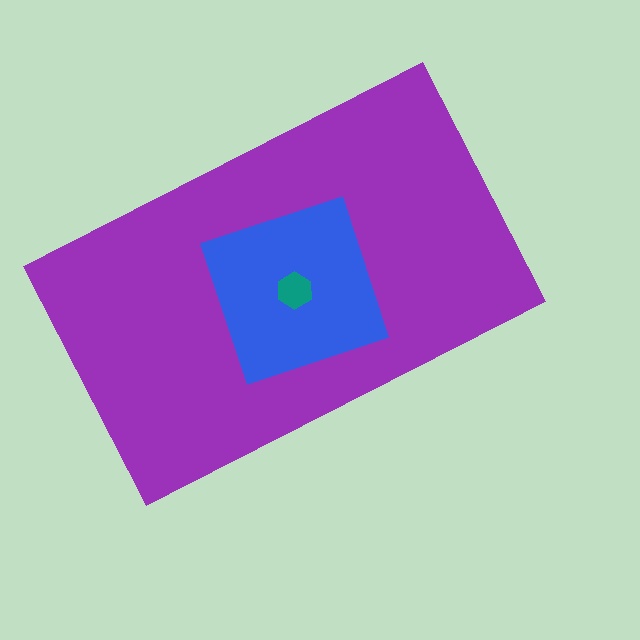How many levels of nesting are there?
3.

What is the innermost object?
The teal hexagon.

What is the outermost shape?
The purple rectangle.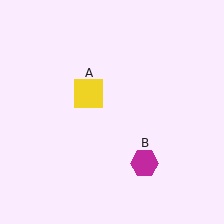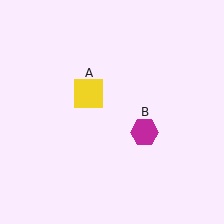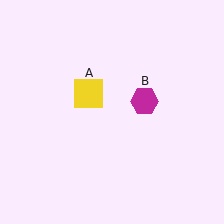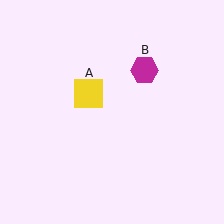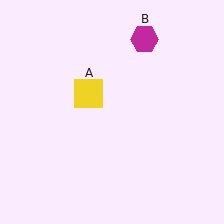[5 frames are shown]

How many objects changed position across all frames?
1 object changed position: magenta hexagon (object B).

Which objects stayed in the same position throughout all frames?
Yellow square (object A) remained stationary.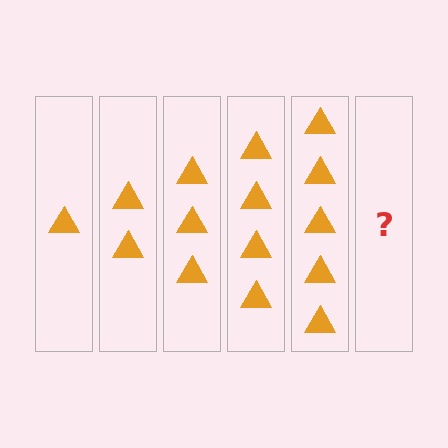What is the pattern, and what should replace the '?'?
The pattern is that each step adds one more triangle. The '?' should be 6 triangles.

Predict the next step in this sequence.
The next step is 6 triangles.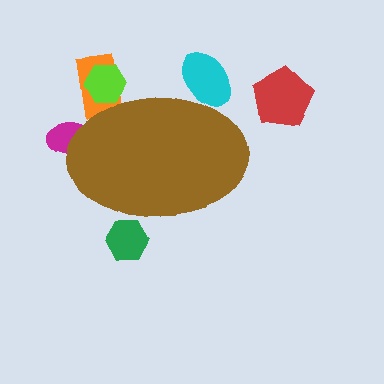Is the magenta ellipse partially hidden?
Yes, the magenta ellipse is partially hidden behind the brown ellipse.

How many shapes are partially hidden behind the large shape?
5 shapes are partially hidden.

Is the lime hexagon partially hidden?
Yes, the lime hexagon is partially hidden behind the brown ellipse.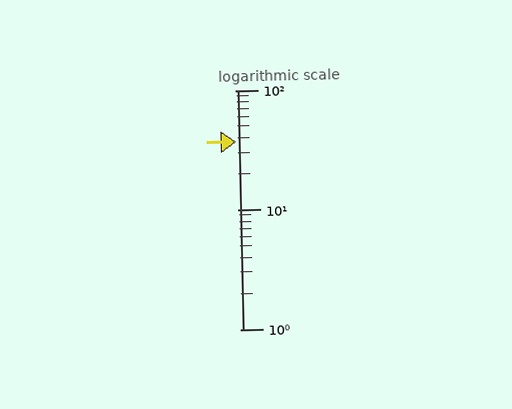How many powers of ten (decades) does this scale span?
The scale spans 2 decades, from 1 to 100.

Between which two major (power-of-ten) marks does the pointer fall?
The pointer is between 10 and 100.